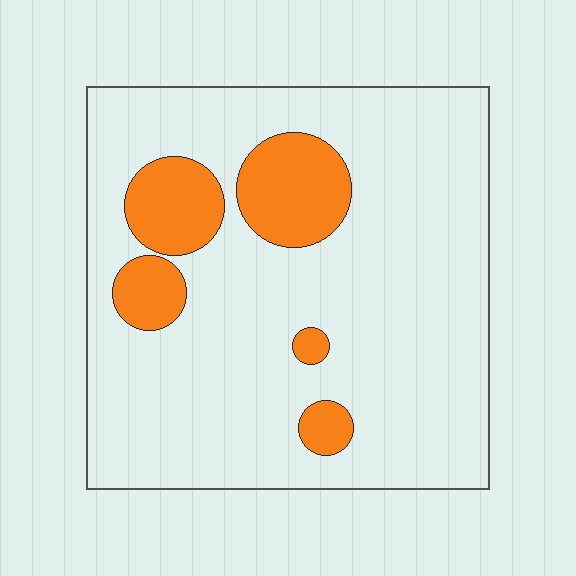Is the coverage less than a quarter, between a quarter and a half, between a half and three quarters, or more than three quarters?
Less than a quarter.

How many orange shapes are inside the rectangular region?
5.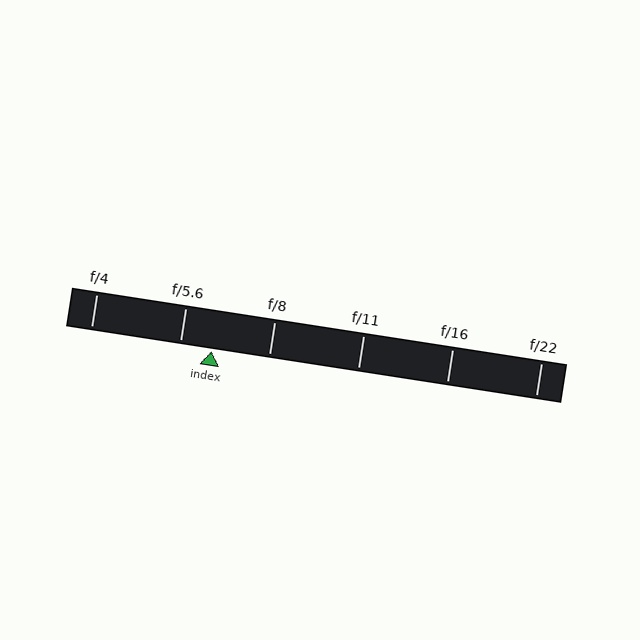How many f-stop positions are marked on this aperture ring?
There are 6 f-stop positions marked.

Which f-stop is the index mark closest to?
The index mark is closest to f/5.6.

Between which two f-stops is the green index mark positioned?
The index mark is between f/5.6 and f/8.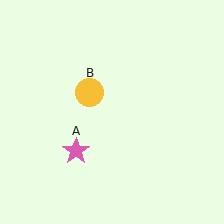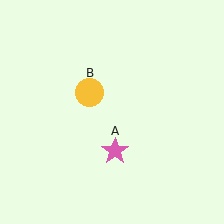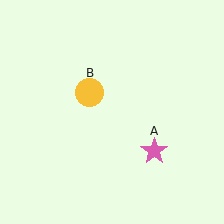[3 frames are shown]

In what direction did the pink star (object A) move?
The pink star (object A) moved right.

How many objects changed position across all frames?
1 object changed position: pink star (object A).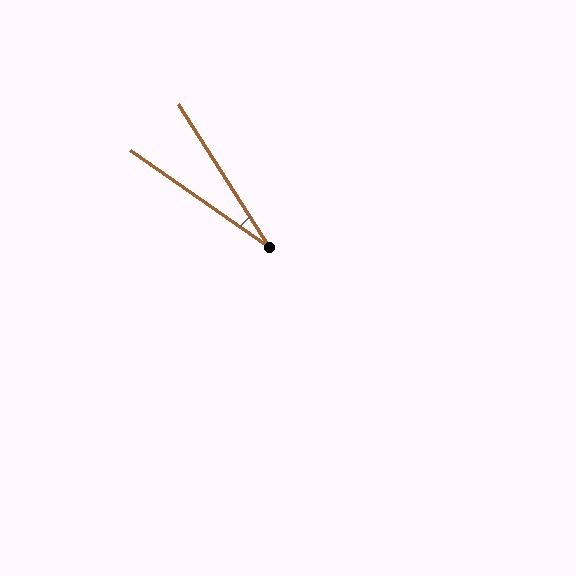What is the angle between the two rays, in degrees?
Approximately 23 degrees.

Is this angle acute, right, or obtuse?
It is acute.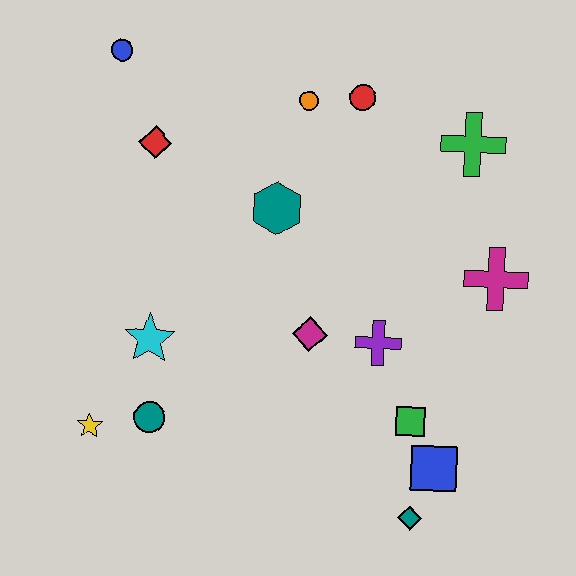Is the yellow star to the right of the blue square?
No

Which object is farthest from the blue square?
The blue circle is farthest from the blue square.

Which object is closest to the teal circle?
The yellow star is closest to the teal circle.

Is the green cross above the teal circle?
Yes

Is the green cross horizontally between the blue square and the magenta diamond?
No